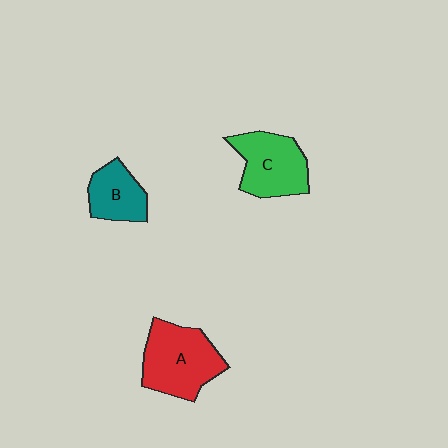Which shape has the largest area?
Shape A (red).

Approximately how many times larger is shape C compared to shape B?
Approximately 1.4 times.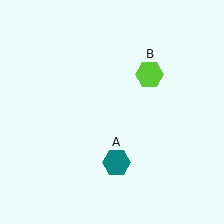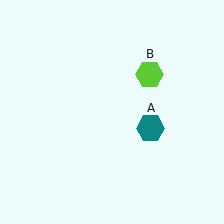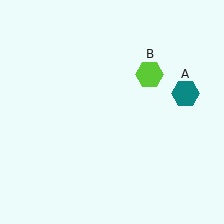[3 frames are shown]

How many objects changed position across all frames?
1 object changed position: teal hexagon (object A).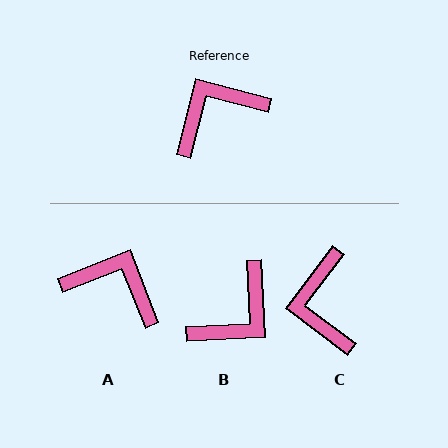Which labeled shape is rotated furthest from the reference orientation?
B, about 163 degrees away.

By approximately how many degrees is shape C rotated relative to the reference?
Approximately 68 degrees counter-clockwise.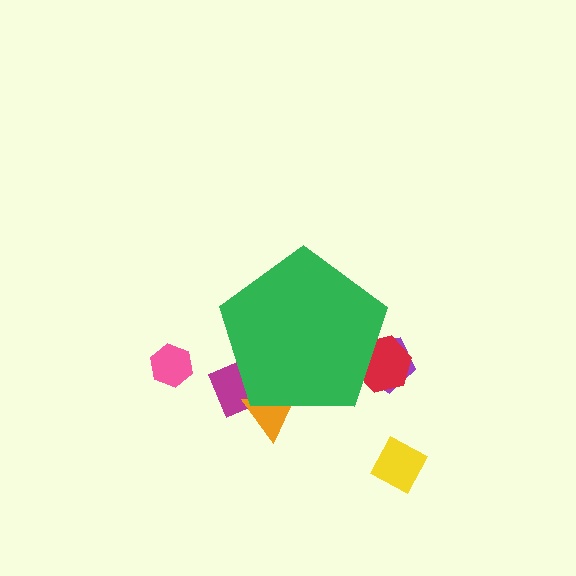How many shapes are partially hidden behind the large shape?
4 shapes are partially hidden.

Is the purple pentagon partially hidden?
Yes, the purple pentagon is partially hidden behind the green pentagon.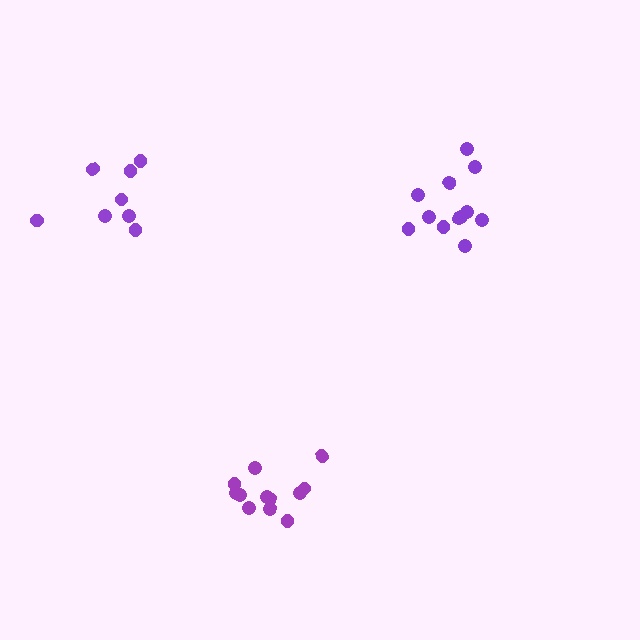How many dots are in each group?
Group 1: 8 dots, Group 2: 12 dots, Group 3: 12 dots (32 total).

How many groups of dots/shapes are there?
There are 3 groups.